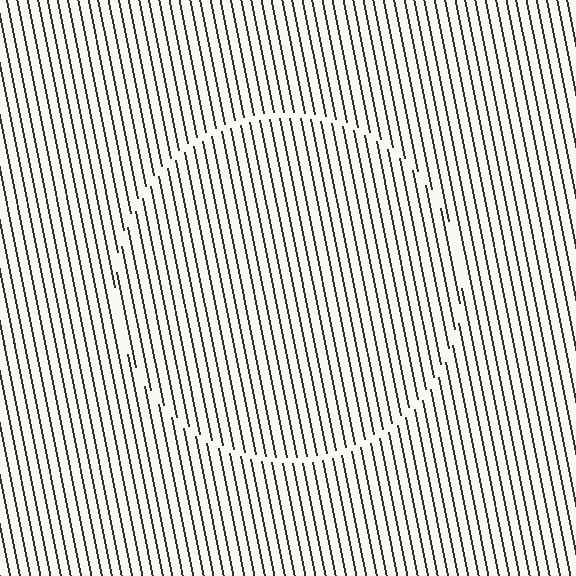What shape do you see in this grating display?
An illusory circle. The interior of the shape contains the same grating, shifted by half a period — the contour is defined by the phase discontinuity where line-ends from the inner and outer gratings abut.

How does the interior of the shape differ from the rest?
The interior of the shape contains the same grating, shifted by half a period — the contour is defined by the phase discontinuity where line-ends from the inner and outer gratings abut.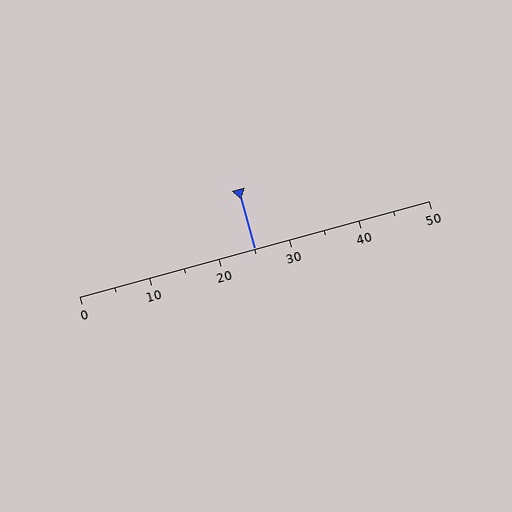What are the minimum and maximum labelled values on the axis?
The axis runs from 0 to 50.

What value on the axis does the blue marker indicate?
The marker indicates approximately 25.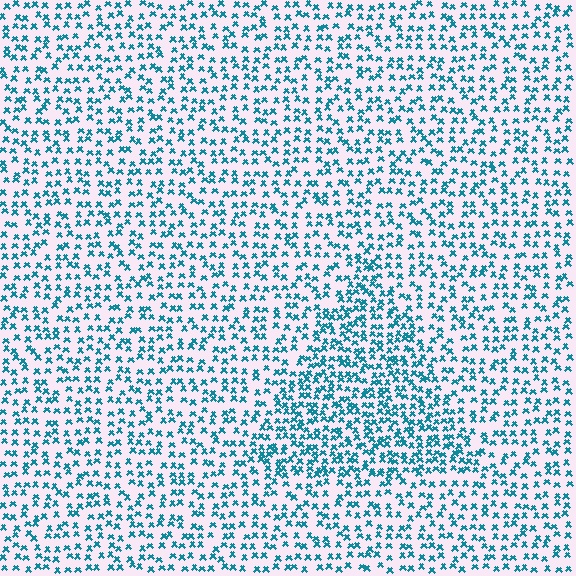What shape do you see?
I see a triangle.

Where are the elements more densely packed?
The elements are more densely packed inside the triangle boundary.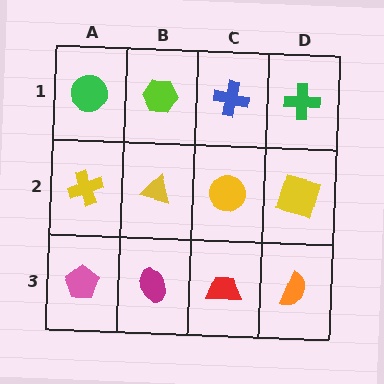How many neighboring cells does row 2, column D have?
3.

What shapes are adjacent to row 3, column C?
A yellow circle (row 2, column C), a magenta ellipse (row 3, column B), an orange semicircle (row 3, column D).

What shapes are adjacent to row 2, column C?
A blue cross (row 1, column C), a red trapezoid (row 3, column C), a yellow triangle (row 2, column B), a yellow square (row 2, column D).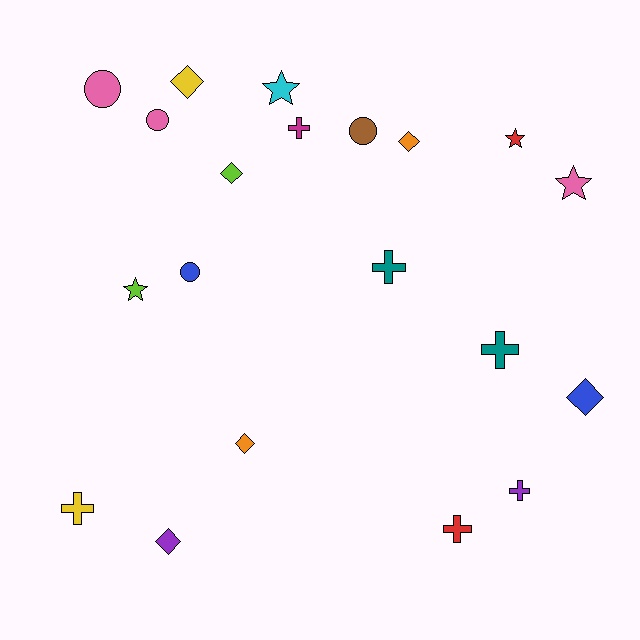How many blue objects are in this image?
There are 2 blue objects.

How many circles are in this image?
There are 4 circles.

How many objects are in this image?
There are 20 objects.